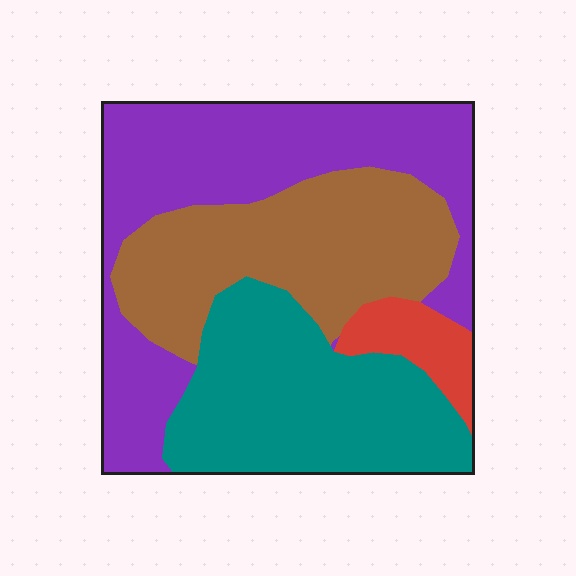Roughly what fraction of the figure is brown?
Brown covers roughly 30% of the figure.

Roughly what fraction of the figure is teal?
Teal covers roughly 30% of the figure.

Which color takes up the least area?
Red, at roughly 5%.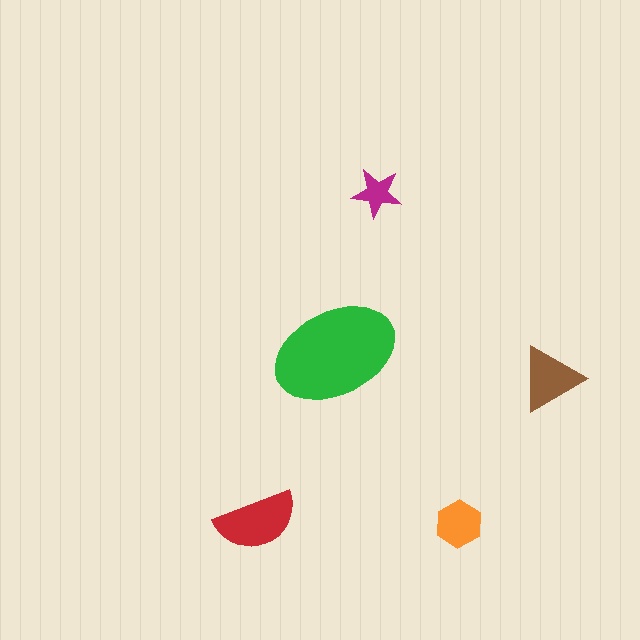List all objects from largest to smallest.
The green ellipse, the red semicircle, the brown triangle, the orange hexagon, the magenta star.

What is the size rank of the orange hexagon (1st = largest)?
4th.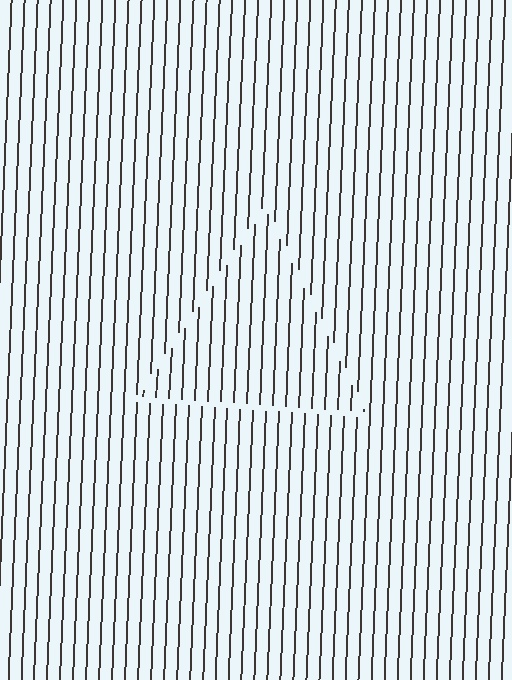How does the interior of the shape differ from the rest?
The interior of the shape contains the same grating, shifted by half a period — the contour is defined by the phase discontinuity where line-ends from the inner and outer gratings abut.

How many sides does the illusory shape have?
3 sides — the line-ends trace a triangle.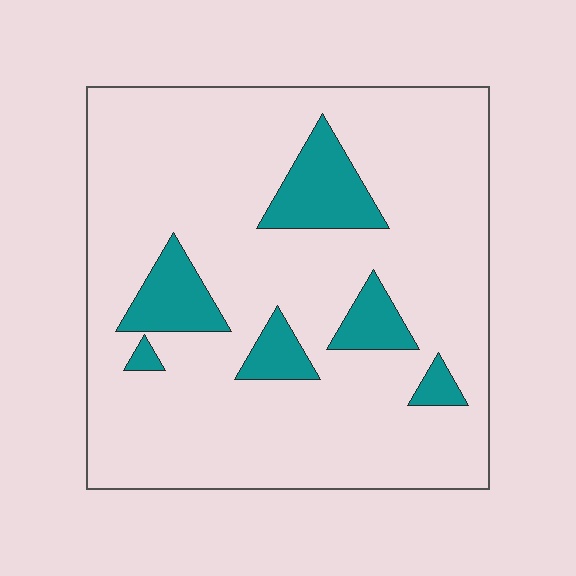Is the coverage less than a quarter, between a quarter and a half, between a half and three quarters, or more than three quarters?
Less than a quarter.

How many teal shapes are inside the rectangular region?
6.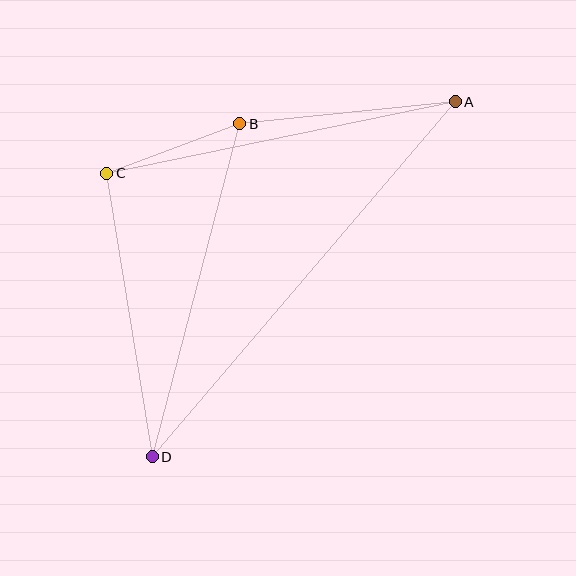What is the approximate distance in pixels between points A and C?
The distance between A and C is approximately 356 pixels.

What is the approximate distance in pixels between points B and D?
The distance between B and D is approximately 344 pixels.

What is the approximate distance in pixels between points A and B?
The distance between A and B is approximately 216 pixels.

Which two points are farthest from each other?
Points A and D are farthest from each other.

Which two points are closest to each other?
Points B and C are closest to each other.